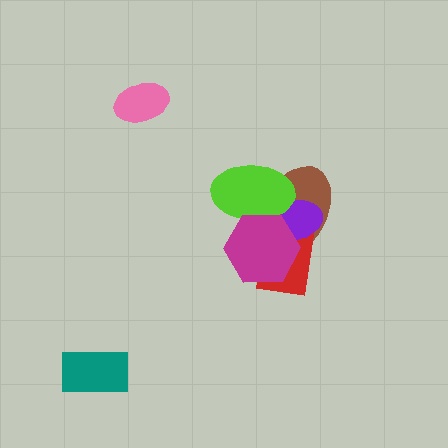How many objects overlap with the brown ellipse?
4 objects overlap with the brown ellipse.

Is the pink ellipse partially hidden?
No, no other shape covers it.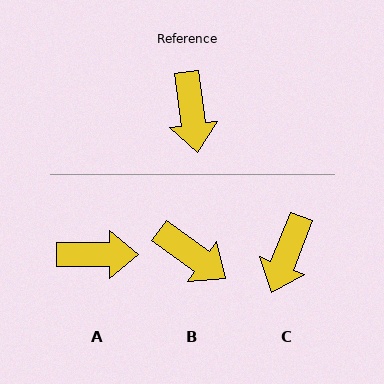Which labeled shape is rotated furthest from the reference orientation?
A, about 82 degrees away.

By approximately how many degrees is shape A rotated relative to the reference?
Approximately 82 degrees counter-clockwise.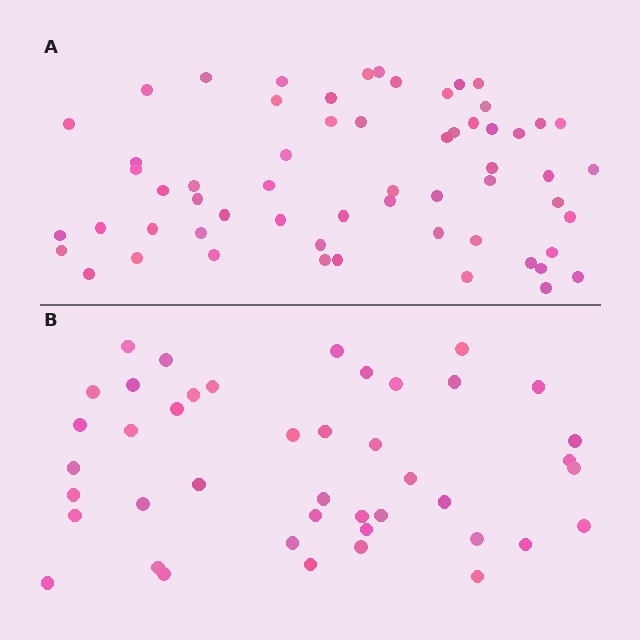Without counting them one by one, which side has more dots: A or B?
Region A (the top region) has more dots.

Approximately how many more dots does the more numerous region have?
Region A has approximately 15 more dots than region B.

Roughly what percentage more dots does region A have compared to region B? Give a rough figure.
About 40% more.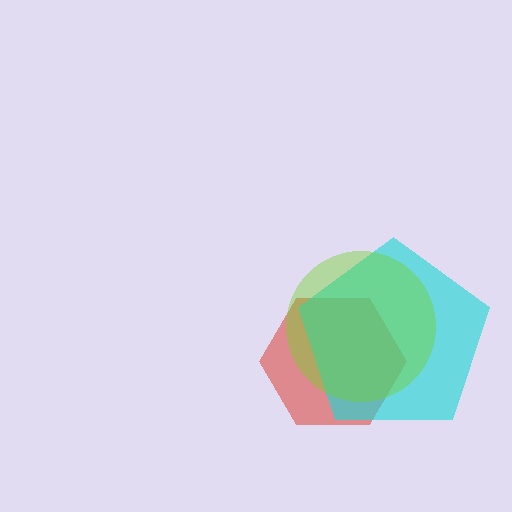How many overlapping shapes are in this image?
There are 3 overlapping shapes in the image.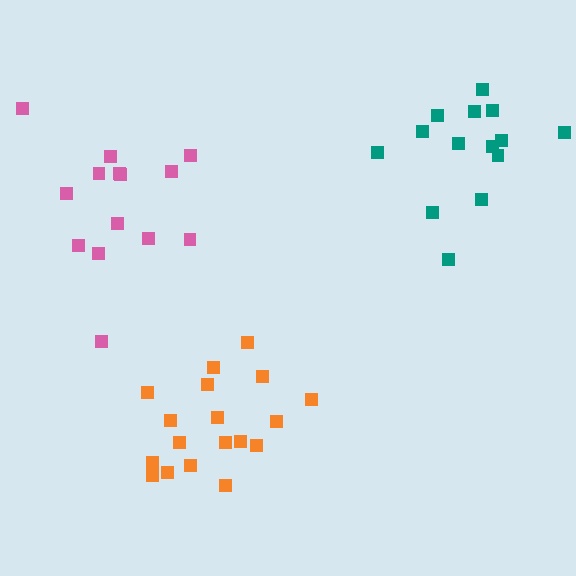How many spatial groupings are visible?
There are 3 spatial groupings.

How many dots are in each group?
Group 1: 14 dots, Group 2: 14 dots, Group 3: 18 dots (46 total).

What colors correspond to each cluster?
The clusters are colored: pink, teal, orange.